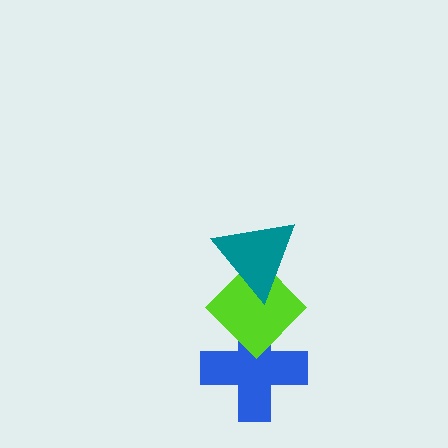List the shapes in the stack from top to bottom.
From top to bottom: the teal triangle, the lime diamond, the blue cross.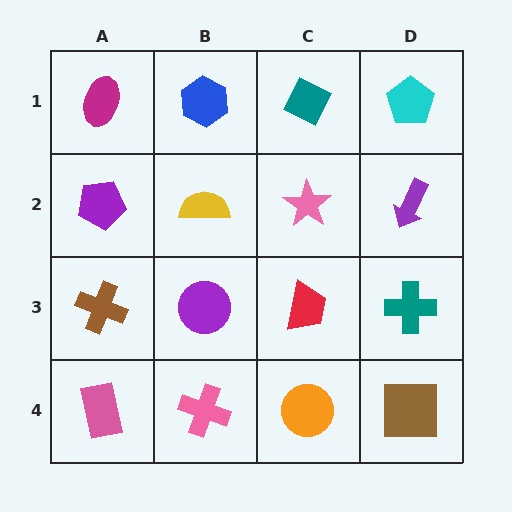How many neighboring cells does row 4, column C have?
3.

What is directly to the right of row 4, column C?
A brown square.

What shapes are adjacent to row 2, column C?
A teal diamond (row 1, column C), a red trapezoid (row 3, column C), a yellow semicircle (row 2, column B), a purple arrow (row 2, column D).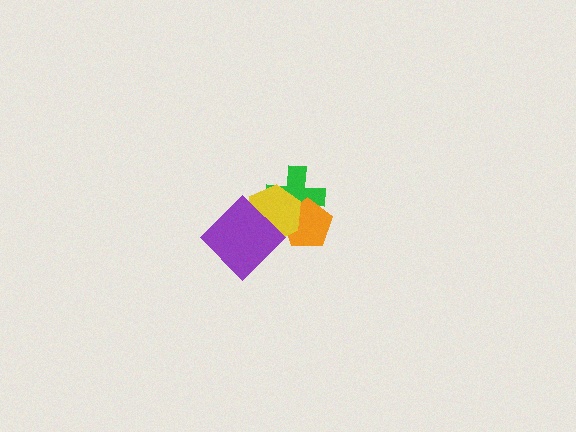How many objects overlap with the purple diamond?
1 object overlaps with the purple diamond.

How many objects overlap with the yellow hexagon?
3 objects overlap with the yellow hexagon.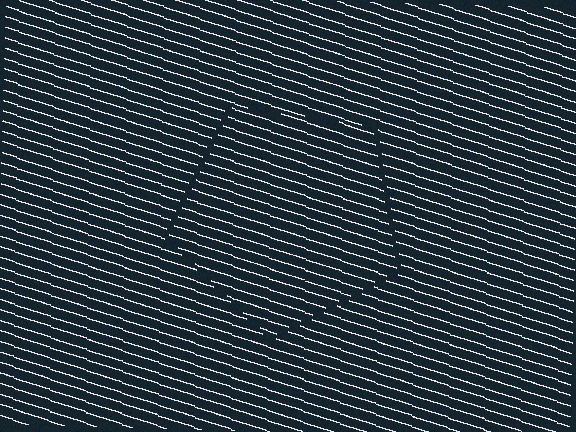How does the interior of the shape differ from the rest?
The interior of the shape contains the same grating, shifted by half a period — the contour is defined by the phase discontinuity where line-ends from the inner and outer gratings abut.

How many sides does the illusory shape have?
5 sides — the line-ends trace a pentagon.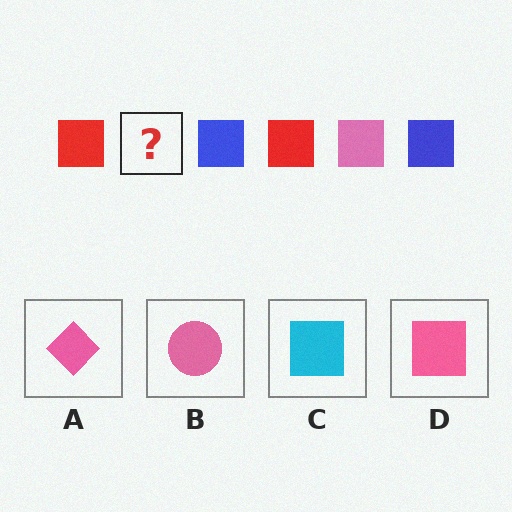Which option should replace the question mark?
Option D.